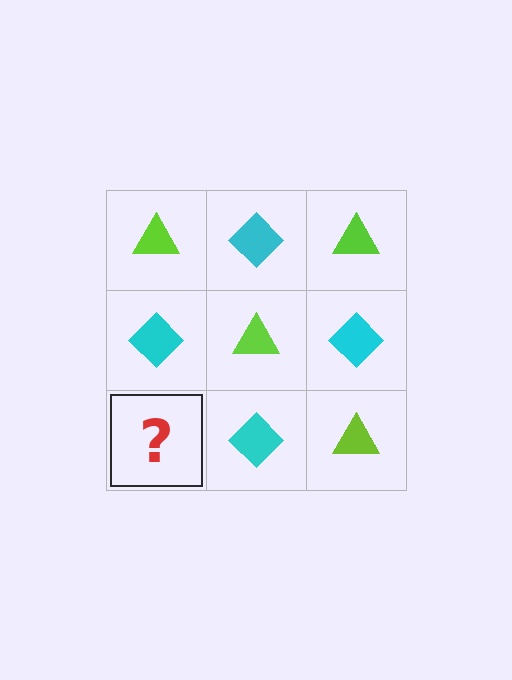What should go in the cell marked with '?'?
The missing cell should contain a lime triangle.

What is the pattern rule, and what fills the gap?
The rule is that it alternates lime triangle and cyan diamond in a checkerboard pattern. The gap should be filled with a lime triangle.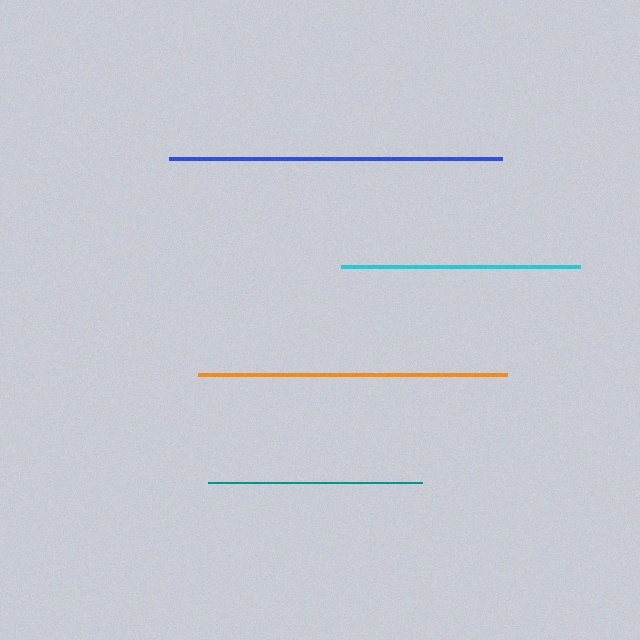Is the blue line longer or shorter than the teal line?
The blue line is longer than the teal line.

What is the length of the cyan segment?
The cyan segment is approximately 239 pixels long.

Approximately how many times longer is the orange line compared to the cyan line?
The orange line is approximately 1.3 times the length of the cyan line.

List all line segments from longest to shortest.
From longest to shortest: blue, orange, cyan, teal.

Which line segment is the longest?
The blue line is the longest at approximately 333 pixels.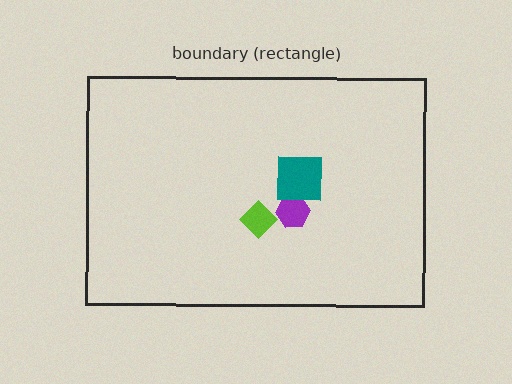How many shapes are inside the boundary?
3 inside, 0 outside.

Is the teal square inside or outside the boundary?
Inside.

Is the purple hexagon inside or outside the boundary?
Inside.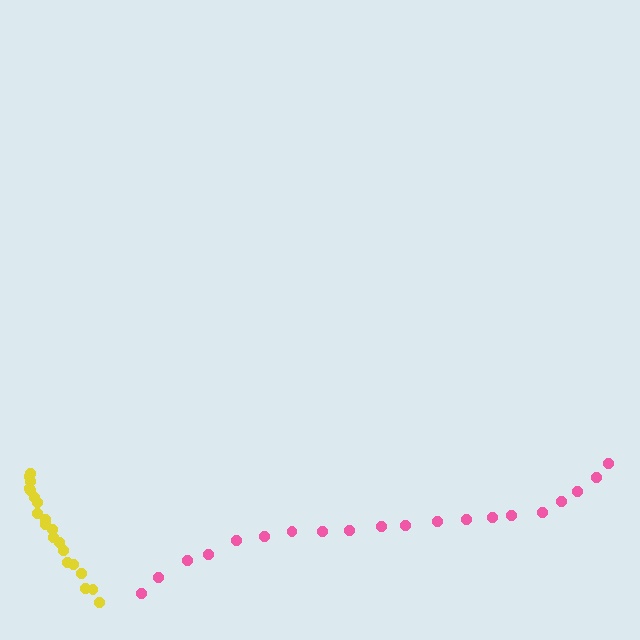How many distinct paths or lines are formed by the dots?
There are 2 distinct paths.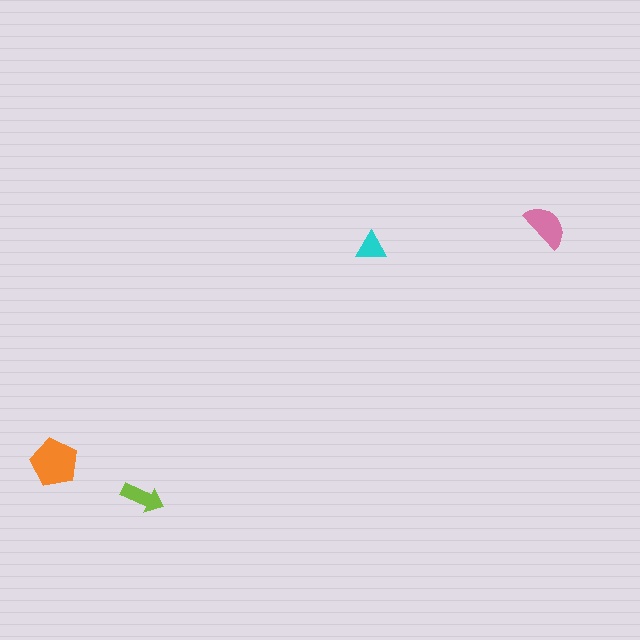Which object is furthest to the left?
The orange pentagon is leftmost.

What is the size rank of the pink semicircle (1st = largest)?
2nd.